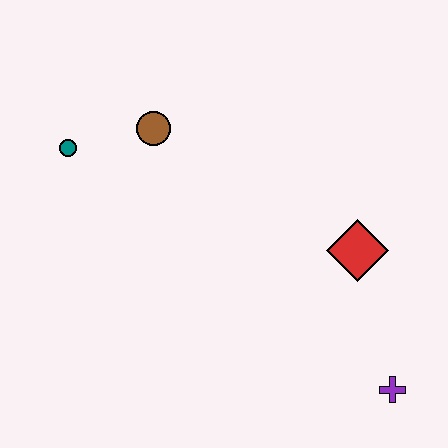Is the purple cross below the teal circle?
Yes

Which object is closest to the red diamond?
The purple cross is closest to the red diamond.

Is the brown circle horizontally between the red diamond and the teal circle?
Yes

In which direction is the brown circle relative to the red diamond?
The brown circle is to the left of the red diamond.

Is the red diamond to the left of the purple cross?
Yes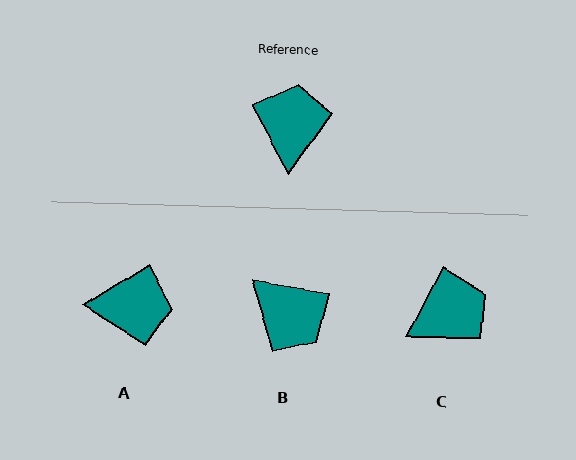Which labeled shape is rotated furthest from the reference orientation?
B, about 128 degrees away.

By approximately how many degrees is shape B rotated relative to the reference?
Approximately 128 degrees clockwise.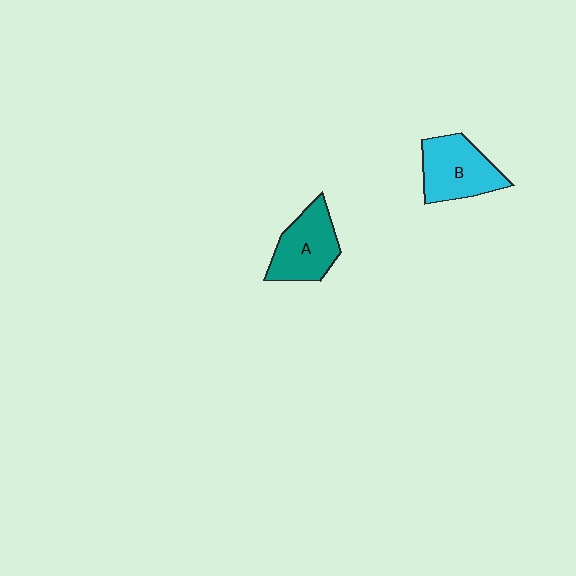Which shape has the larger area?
Shape B (cyan).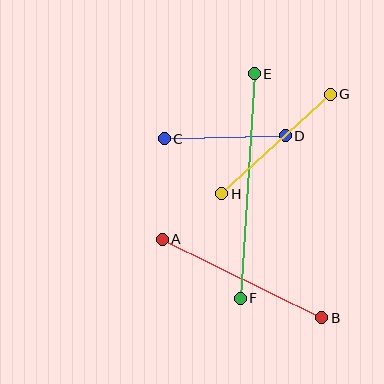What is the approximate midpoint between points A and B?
The midpoint is at approximately (242, 278) pixels.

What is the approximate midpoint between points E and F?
The midpoint is at approximately (247, 186) pixels.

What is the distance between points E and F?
The distance is approximately 225 pixels.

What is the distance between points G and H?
The distance is approximately 147 pixels.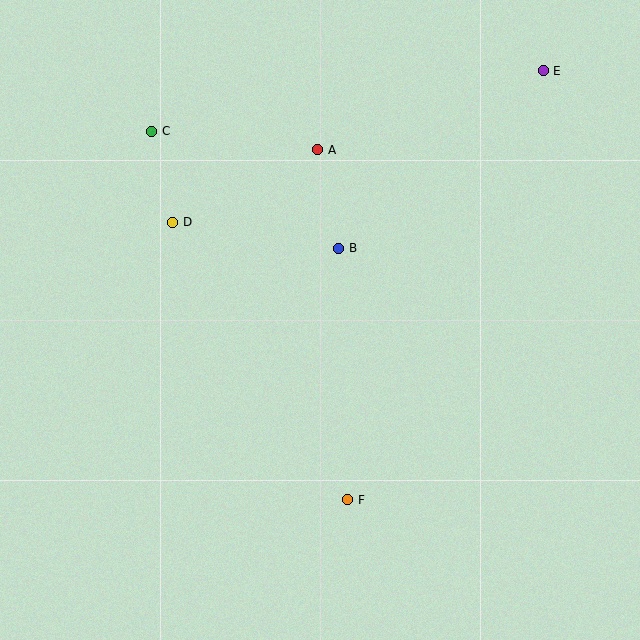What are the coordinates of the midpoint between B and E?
The midpoint between B and E is at (441, 159).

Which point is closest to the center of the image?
Point B at (339, 248) is closest to the center.